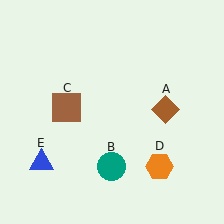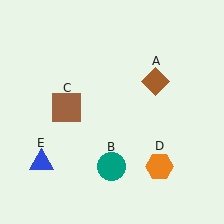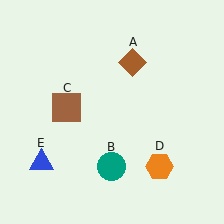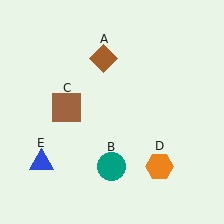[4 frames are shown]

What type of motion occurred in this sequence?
The brown diamond (object A) rotated counterclockwise around the center of the scene.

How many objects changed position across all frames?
1 object changed position: brown diamond (object A).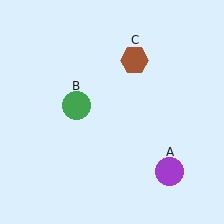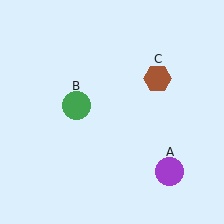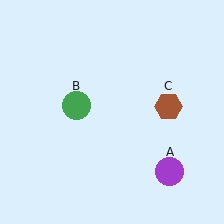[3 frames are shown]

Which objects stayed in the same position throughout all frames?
Purple circle (object A) and green circle (object B) remained stationary.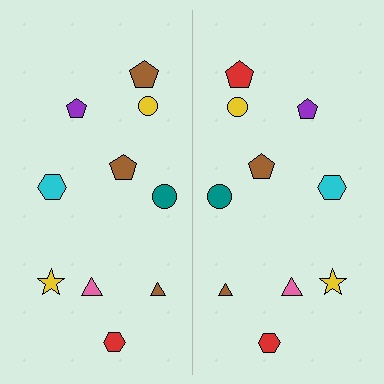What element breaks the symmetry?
The red pentagon on the right side breaks the symmetry — its mirror counterpart is brown.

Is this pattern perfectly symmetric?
No, the pattern is not perfectly symmetric. The red pentagon on the right side breaks the symmetry — its mirror counterpart is brown.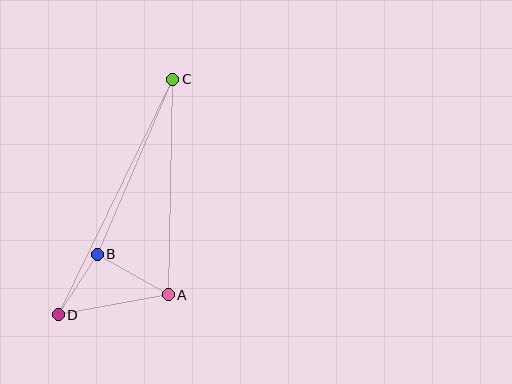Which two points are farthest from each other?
Points C and D are farthest from each other.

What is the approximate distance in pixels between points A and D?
The distance between A and D is approximately 112 pixels.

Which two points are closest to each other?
Points B and D are closest to each other.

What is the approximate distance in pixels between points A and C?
The distance between A and C is approximately 216 pixels.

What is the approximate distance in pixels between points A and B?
The distance between A and B is approximately 82 pixels.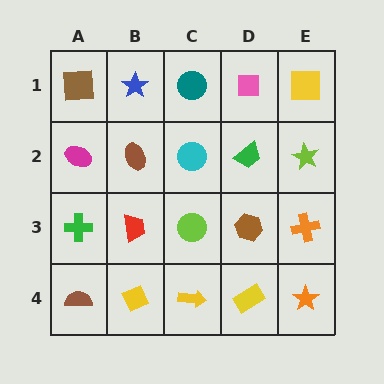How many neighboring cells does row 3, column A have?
3.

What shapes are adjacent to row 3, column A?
A magenta ellipse (row 2, column A), a brown semicircle (row 4, column A), a red trapezoid (row 3, column B).